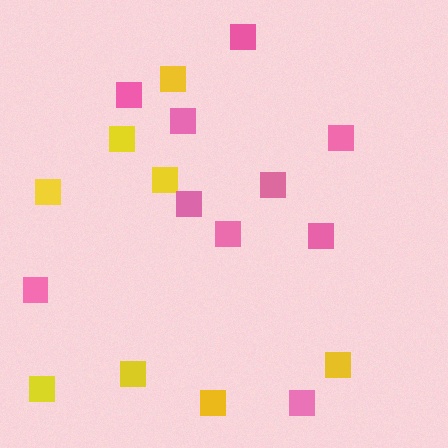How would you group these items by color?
There are 2 groups: one group of yellow squares (8) and one group of pink squares (10).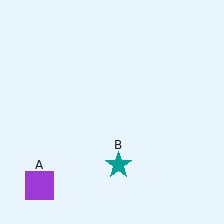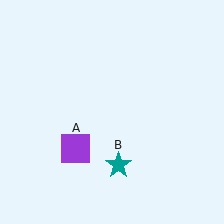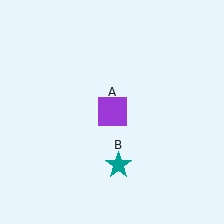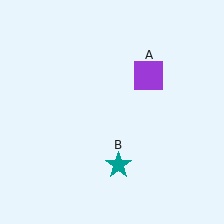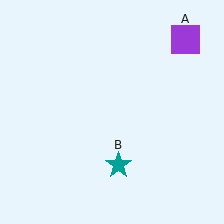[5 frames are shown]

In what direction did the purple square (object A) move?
The purple square (object A) moved up and to the right.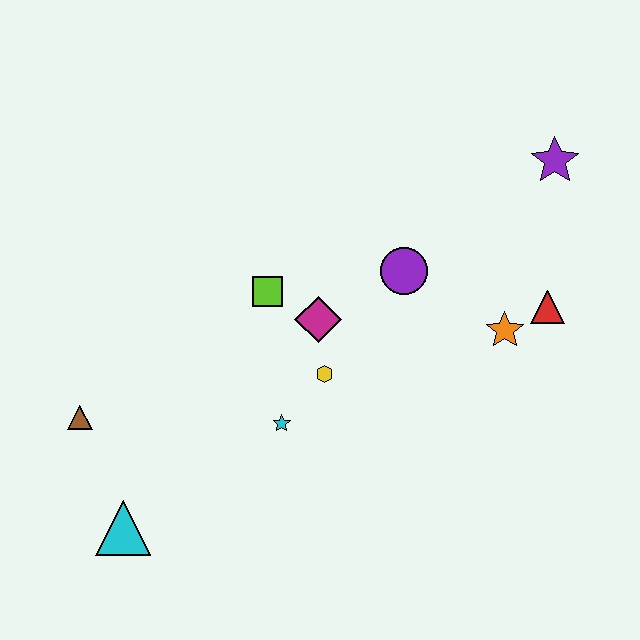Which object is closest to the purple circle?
The magenta diamond is closest to the purple circle.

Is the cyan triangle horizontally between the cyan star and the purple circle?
No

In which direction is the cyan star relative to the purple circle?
The cyan star is below the purple circle.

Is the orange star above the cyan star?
Yes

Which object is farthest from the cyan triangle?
The purple star is farthest from the cyan triangle.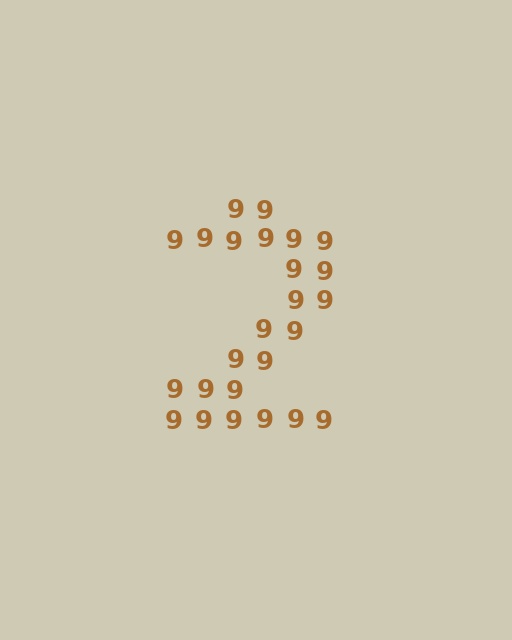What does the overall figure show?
The overall figure shows the digit 2.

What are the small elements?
The small elements are digit 9's.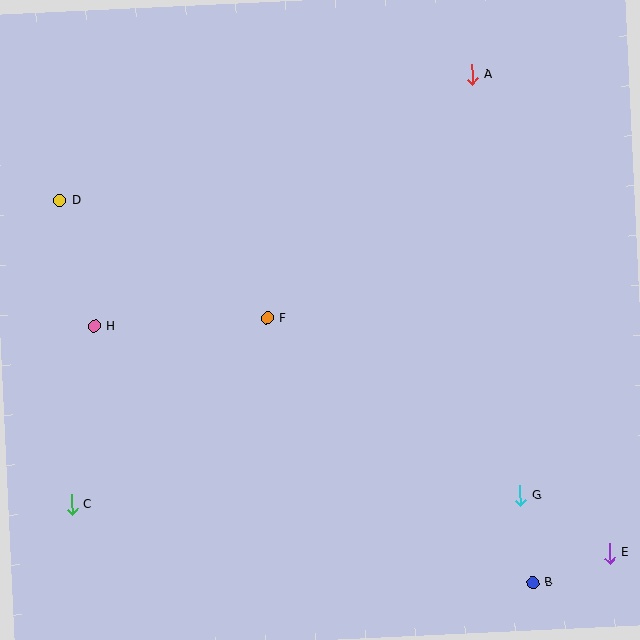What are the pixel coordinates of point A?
Point A is at (472, 74).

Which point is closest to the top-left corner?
Point D is closest to the top-left corner.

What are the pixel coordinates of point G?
Point G is at (520, 495).